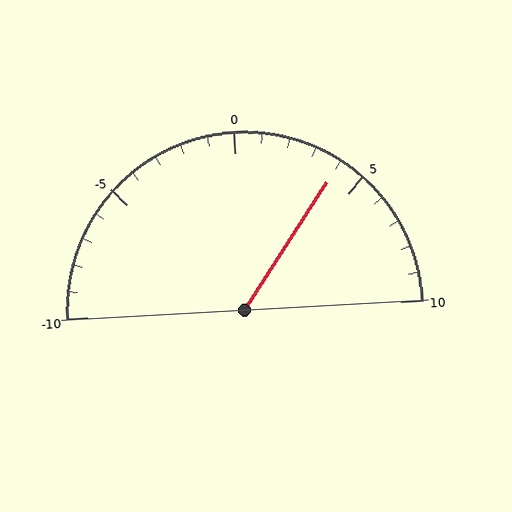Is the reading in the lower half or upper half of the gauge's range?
The reading is in the upper half of the range (-10 to 10).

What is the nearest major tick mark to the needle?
The nearest major tick mark is 5.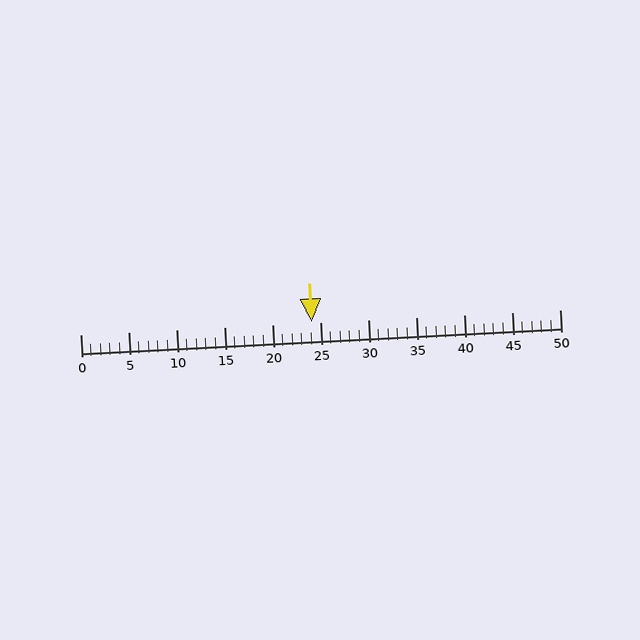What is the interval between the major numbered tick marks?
The major tick marks are spaced 5 units apart.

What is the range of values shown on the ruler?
The ruler shows values from 0 to 50.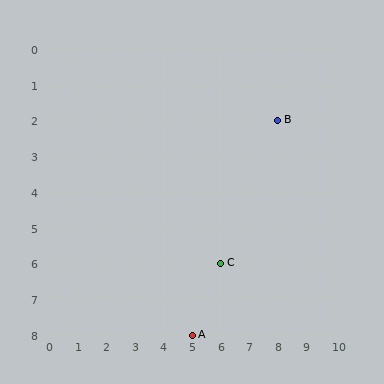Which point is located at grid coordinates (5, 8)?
Point A is at (5, 8).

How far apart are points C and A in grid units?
Points C and A are 1 column and 2 rows apart (about 2.2 grid units diagonally).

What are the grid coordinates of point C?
Point C is at grid coordinates (6, 6).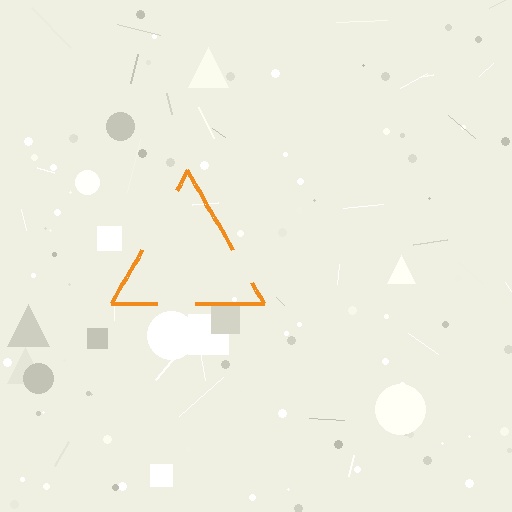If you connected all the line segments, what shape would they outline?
They would outline a triangle.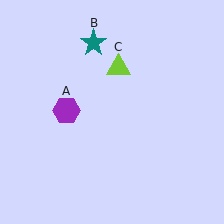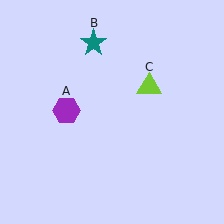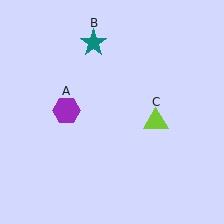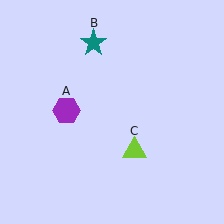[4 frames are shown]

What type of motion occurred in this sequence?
The lime triangle (object C) rotated clockwise around the center of the scene.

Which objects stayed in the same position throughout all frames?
Purple hexagon (object A) and teal star (object B) remained stationary.